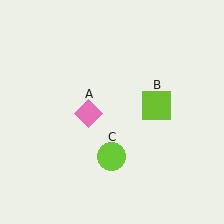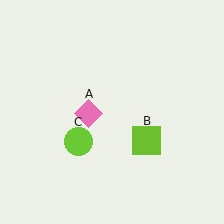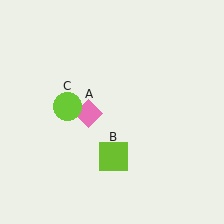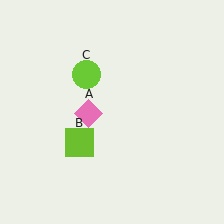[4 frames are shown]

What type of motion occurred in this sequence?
The lime square (object B), lime circle (object C) rotated clockwise around the center of the scene.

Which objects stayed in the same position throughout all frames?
Pink diamond (object A) remained stationary.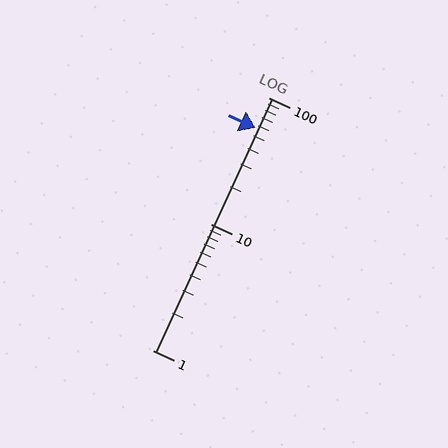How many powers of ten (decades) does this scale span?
The scale spans 2 decades, from 1 to 100.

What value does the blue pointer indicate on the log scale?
The pointer indicates approximately 57.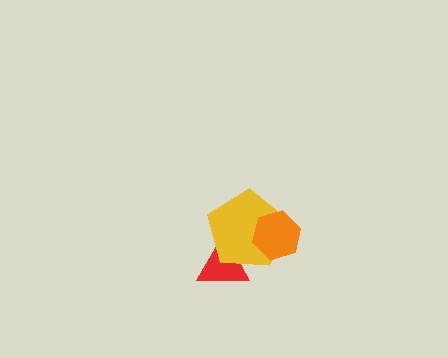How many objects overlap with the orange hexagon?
1 object overlaps with the orange hexagon.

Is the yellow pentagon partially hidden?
Yes, it is partially covered by another shape.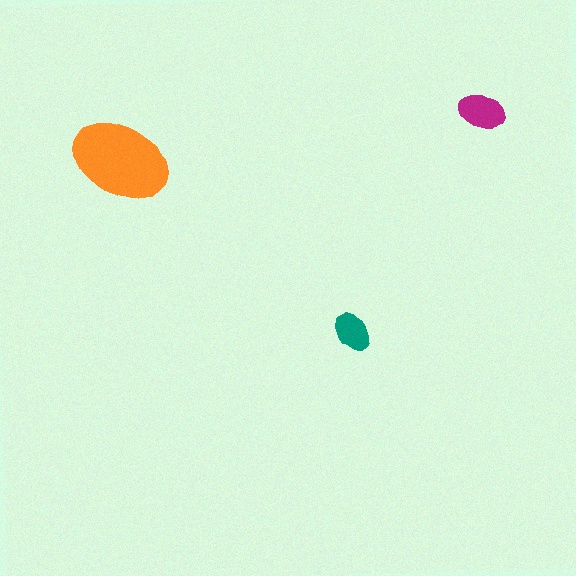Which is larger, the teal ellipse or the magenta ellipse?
The magenta one.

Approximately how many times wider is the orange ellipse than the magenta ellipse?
About 2 times wider.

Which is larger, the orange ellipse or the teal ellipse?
The orange one.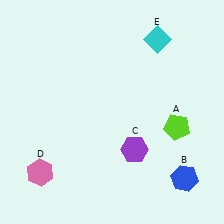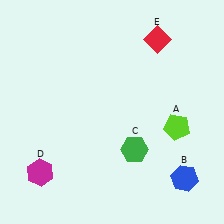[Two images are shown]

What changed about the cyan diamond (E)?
In Image 1, E is cyan. In Image 2, it changed to red.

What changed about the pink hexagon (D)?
In Image 1, D is pink. In Image 2, it changed to magenta.